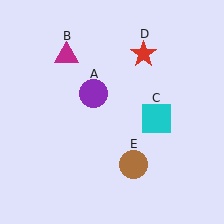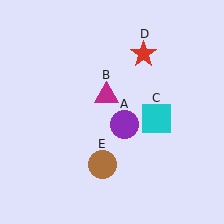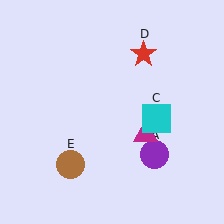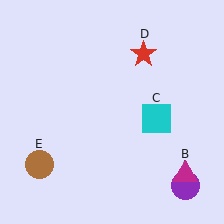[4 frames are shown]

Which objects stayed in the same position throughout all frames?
Cyan square (object C) and red star (object D) remained stationary.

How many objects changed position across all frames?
3 objects changed position: purple circle (object A), magenta triangle (object B), brown circle (object E).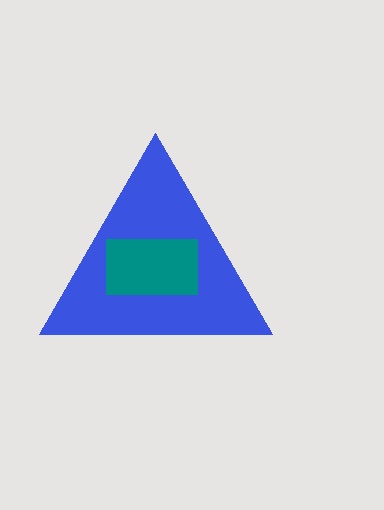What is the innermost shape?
The teal rectangle.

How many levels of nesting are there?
2.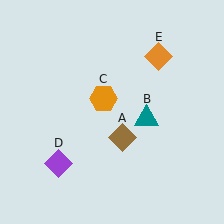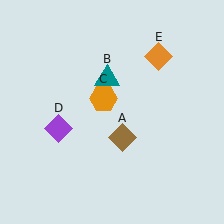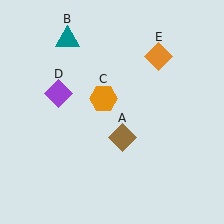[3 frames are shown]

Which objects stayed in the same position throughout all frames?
Brown diamond (object A) and orange hexagon (object C) and orange diamond (object E) remained stationary.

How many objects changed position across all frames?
2 objects changed position: teal triangle (object B), purple diamond (object D).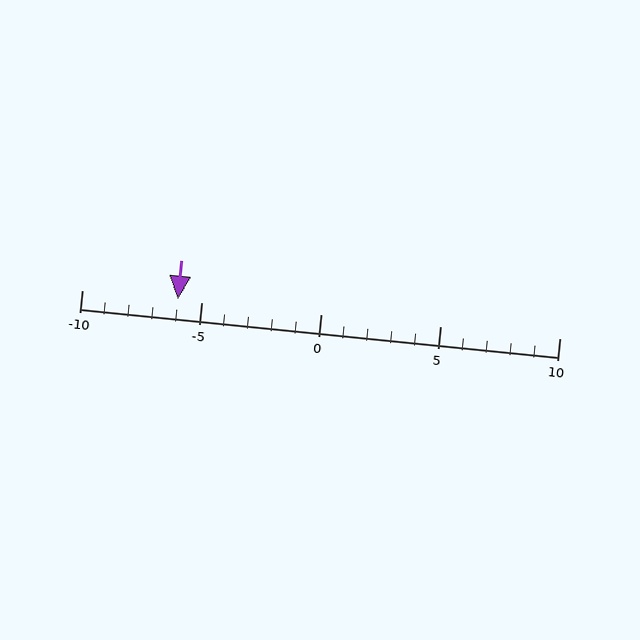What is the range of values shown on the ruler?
The ruler shows values from -10 to 10.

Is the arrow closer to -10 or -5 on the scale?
The arrow is closer to -5.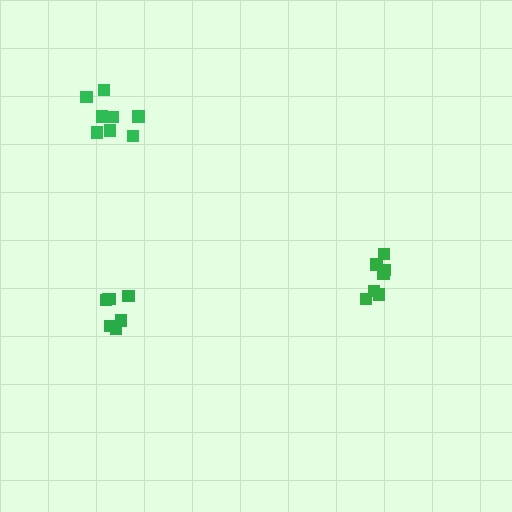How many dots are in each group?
Group 1: 7 dots, Group 2: 8 dots, Group 3: 7 dots (22 total).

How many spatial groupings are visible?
There are 3 spatial groupings.